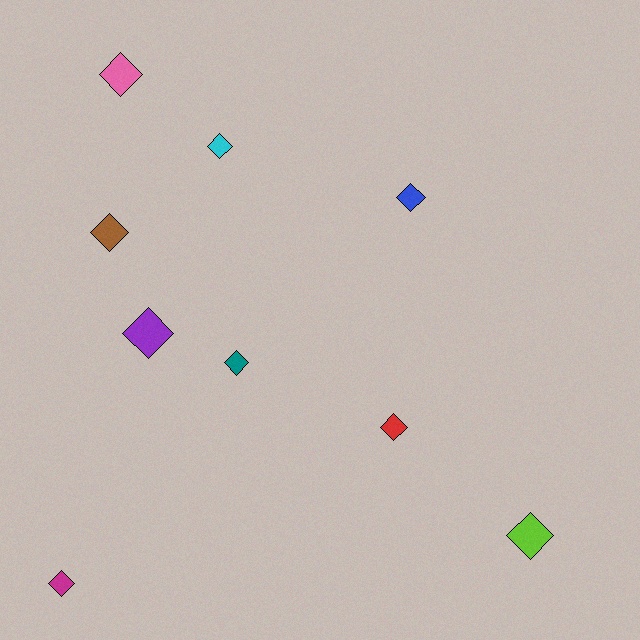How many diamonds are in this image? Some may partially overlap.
There are 9 diamonds.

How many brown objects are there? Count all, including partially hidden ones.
There is 1 brown object.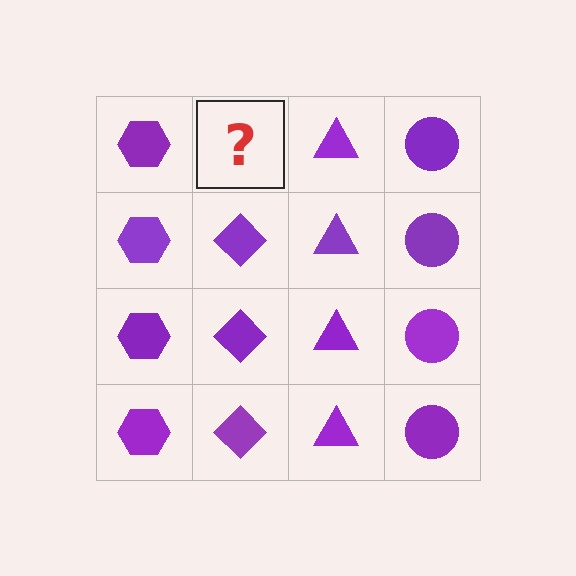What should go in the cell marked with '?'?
The missing cell should contain a purple diamond.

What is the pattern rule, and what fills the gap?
The rule is that each column has a consistent shape. The gap should be filled with a purple diamond.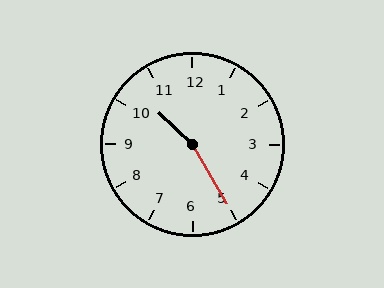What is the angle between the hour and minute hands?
Approximately 162 degrees.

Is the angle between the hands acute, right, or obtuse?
It is obtuse.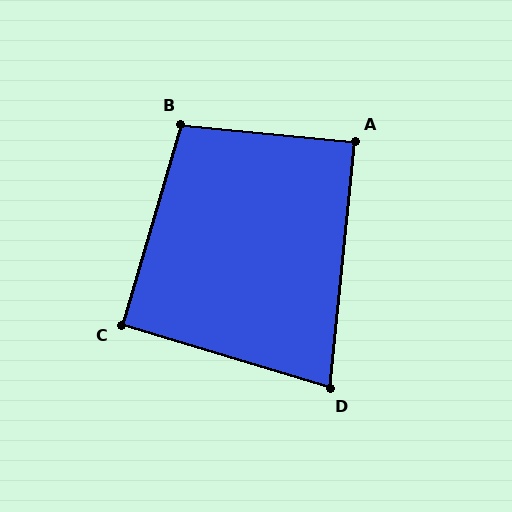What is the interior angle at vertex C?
Approximately 90 degrees (approximately right).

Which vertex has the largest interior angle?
B, at approximately 101 degrees.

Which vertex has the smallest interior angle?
D, at approximately 79 degrees.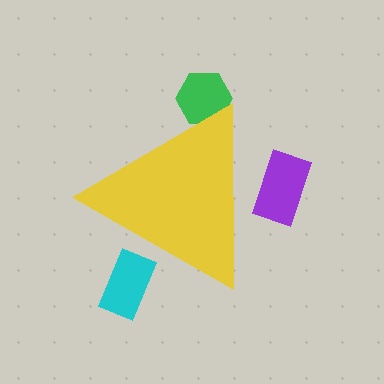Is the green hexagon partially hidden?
Yes, the green hexagon is partially hidden behind the yellow triangle.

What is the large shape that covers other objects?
A yellow triangle.